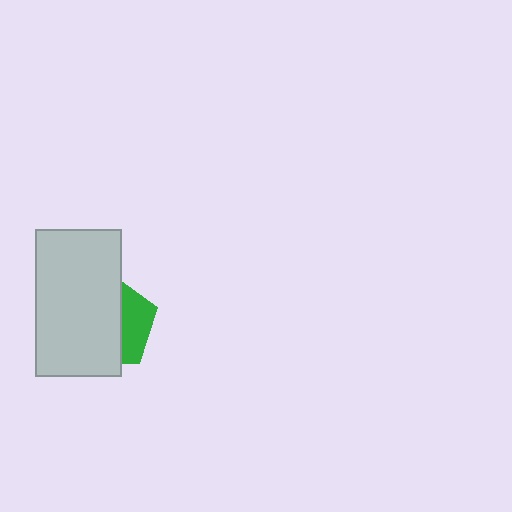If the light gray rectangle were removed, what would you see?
You would see the complete green pentagon.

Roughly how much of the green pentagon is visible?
A small part of it is visible (roughly 33%).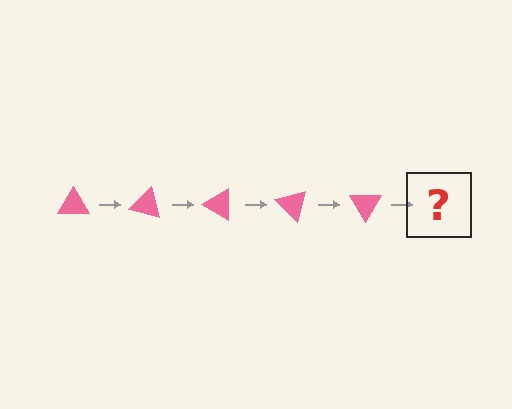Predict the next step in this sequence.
The next step is a pink triangle rotated 75 degrees.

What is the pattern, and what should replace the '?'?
The pattern is that the triangle rotates 15 degrees each step. The '?' should be a pink triangle rotated 75 degrees.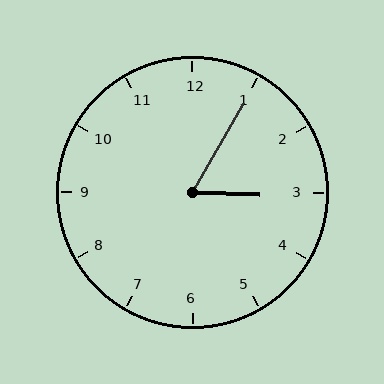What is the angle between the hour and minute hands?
Approximately 62 degrees.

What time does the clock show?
3:05.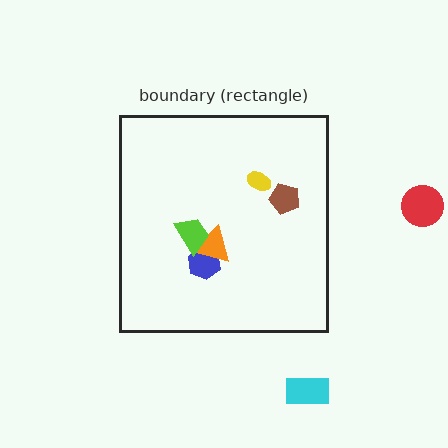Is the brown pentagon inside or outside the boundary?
Inside.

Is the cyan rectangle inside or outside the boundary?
Outside.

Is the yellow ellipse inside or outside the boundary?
Inside.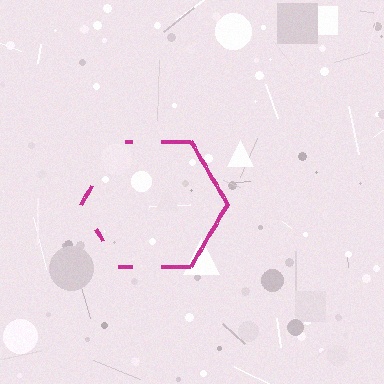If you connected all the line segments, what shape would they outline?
They would outline a hexagon.